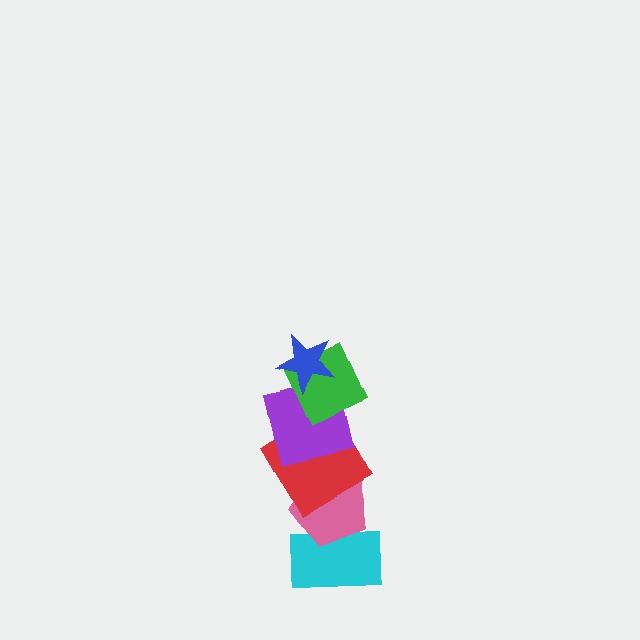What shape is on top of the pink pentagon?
The red square is on top of the pink pentagon.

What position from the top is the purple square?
The purple square is 3rd from the top.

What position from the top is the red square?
The red square is 4th from the top.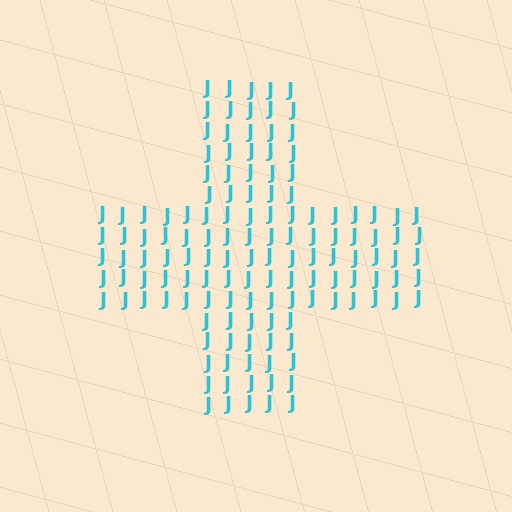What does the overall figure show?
The overall figure shows a cross.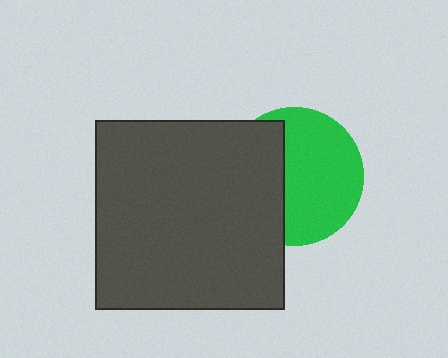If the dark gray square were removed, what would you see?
You would see the complete green circle.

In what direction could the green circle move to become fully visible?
The green circle could move right. That would shift it out from behind the dark gray square entirely.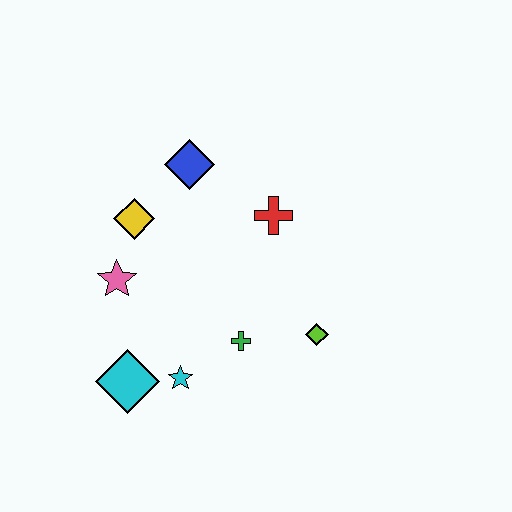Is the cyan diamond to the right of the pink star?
Yes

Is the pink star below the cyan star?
No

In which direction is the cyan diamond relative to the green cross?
The cyan diamond is to the left of the green cross.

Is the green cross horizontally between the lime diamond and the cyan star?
Yes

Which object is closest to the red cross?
The blue diamond is closest to the red cross.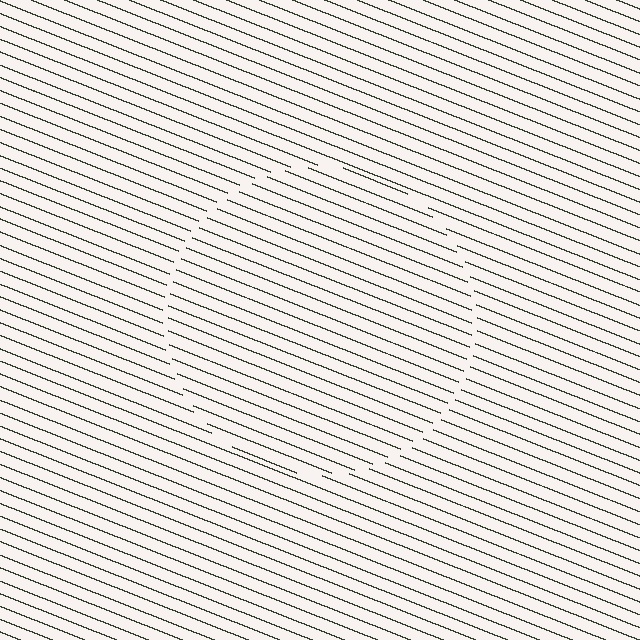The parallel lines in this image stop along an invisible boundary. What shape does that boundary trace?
An illusory circle. The interior of the shape contains the same grating, shifted by half a period — the contour is defined by the phase discontinuity where line-ends from the inner and outer gratings abut.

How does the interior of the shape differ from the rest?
The interior of the shape contains the same grating, shifted by half a period — the contour is defined by the phase discontinuity where line-ends from the inner and outer gratings abut.